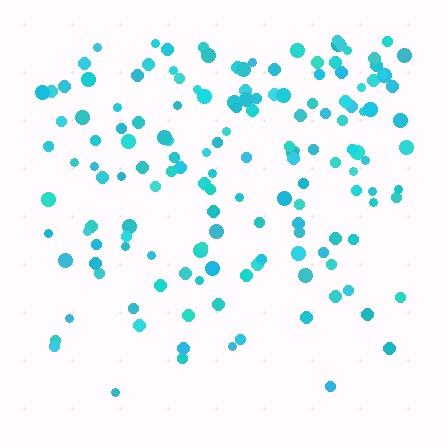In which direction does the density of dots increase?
From bottom to top, with the top side densest.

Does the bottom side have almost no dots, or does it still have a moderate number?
Still a moderate number, just noticeably fewer than the top.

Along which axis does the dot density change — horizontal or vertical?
Vertical.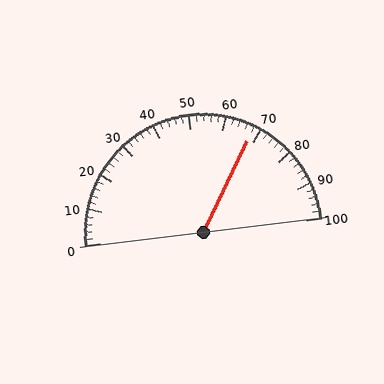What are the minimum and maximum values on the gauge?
The gauge ranges from 0 to 100.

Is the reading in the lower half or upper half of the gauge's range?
The reading is in the upper half of the range (0 to 100).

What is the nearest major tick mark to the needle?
The nearest major tick mark is 70.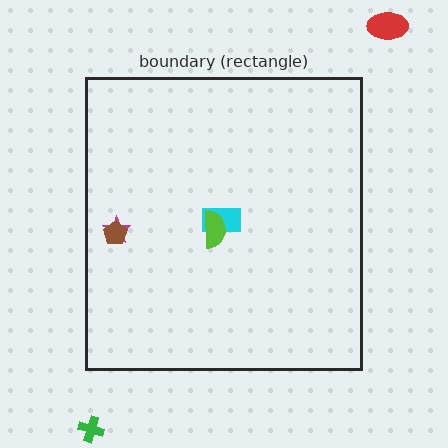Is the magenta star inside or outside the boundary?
Inside.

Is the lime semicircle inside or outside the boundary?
Inside.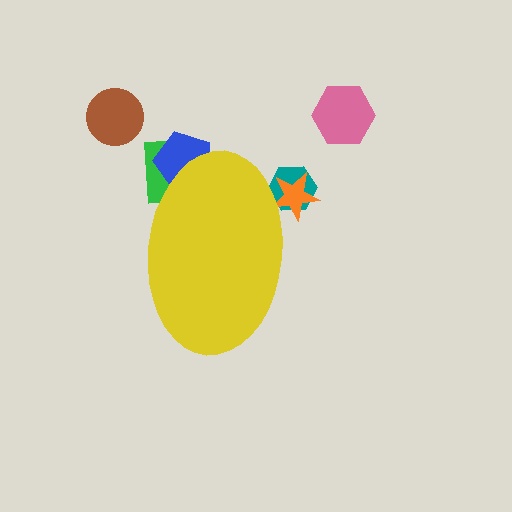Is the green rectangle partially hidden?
Yes, the green rectangle is partially hidden behind the yellow ellipse.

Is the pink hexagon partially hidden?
No, the pink hexagon is fully visible.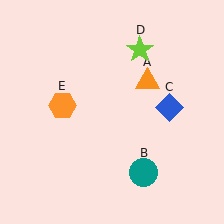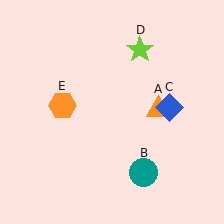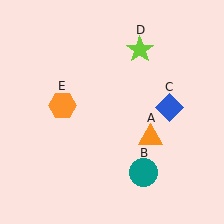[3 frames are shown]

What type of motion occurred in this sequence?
The orange triangle (object A) rotated clockwise around the center of the scene.